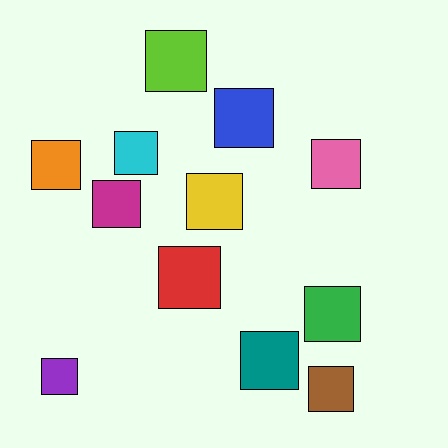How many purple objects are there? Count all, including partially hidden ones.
There is 1 purple object.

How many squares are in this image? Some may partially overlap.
There are 12 squares.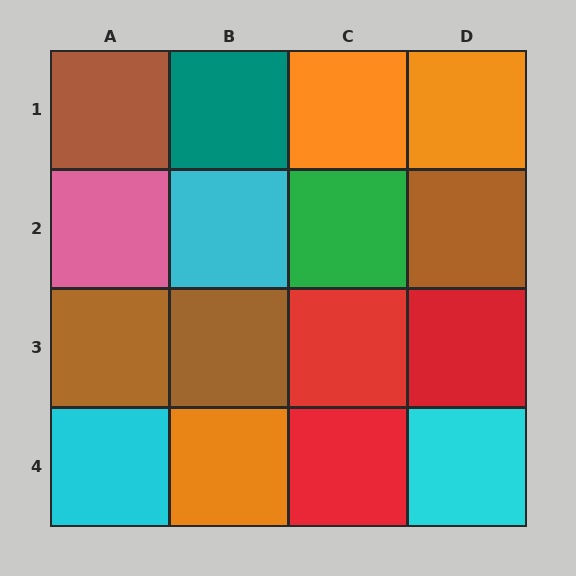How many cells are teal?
1 cell is teal.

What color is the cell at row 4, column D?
Cyan.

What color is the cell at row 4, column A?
Cyan.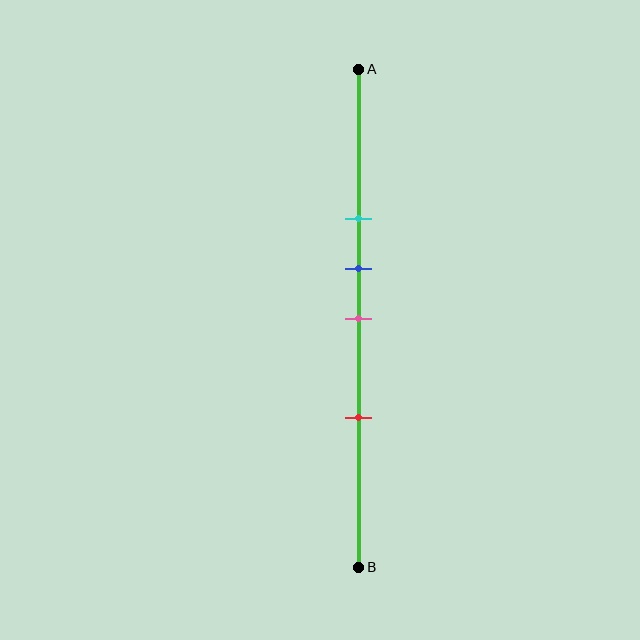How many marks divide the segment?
There are 4 marks dividing the segment.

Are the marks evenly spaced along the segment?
No, the marks are not evenly spaced.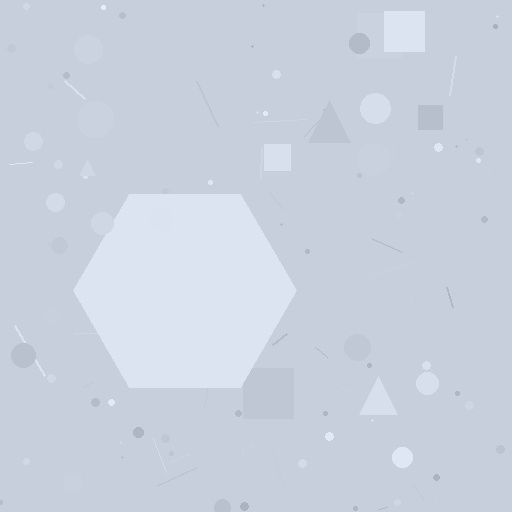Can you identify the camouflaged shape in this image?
The camouflaged shape is a hexagon.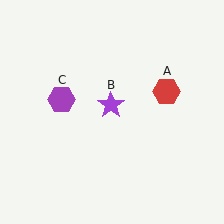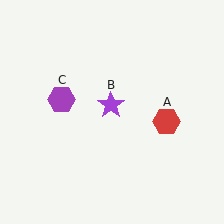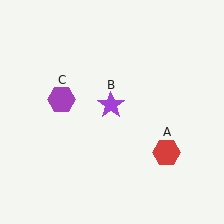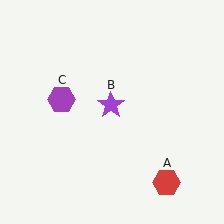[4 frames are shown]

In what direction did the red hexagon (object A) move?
The red hexagon (object A) moved down.